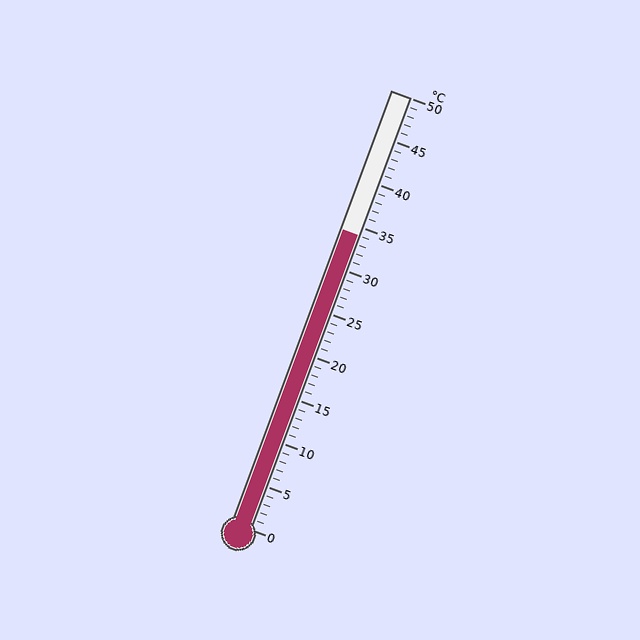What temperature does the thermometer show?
The thermometer shows approximately 34°C.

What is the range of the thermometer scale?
The thermometer scale ranges from 0°C to 50°C.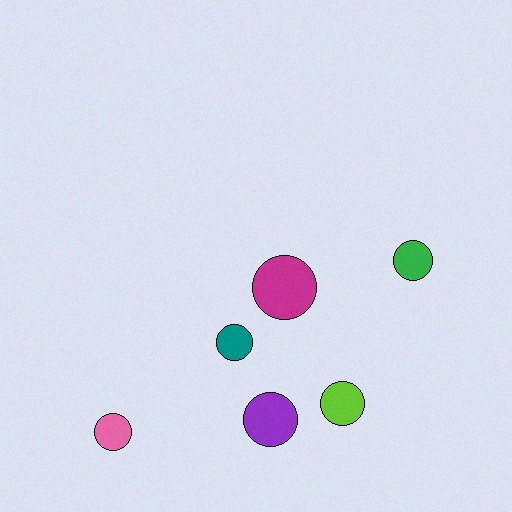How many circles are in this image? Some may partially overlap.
There are 6 circles.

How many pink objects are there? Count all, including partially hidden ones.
There is 1 pink object.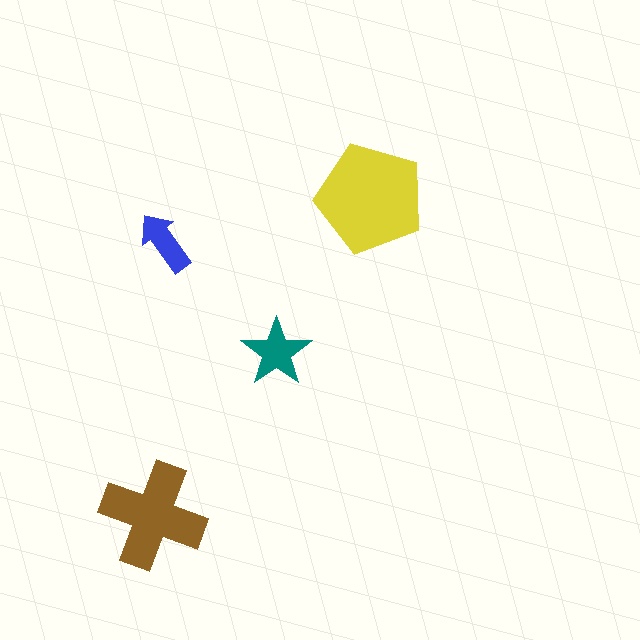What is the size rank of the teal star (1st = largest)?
3rd.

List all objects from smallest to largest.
The blue arrow, the teal star, the brown cross, the yellow pentagon.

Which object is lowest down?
The brown cross is bottommost.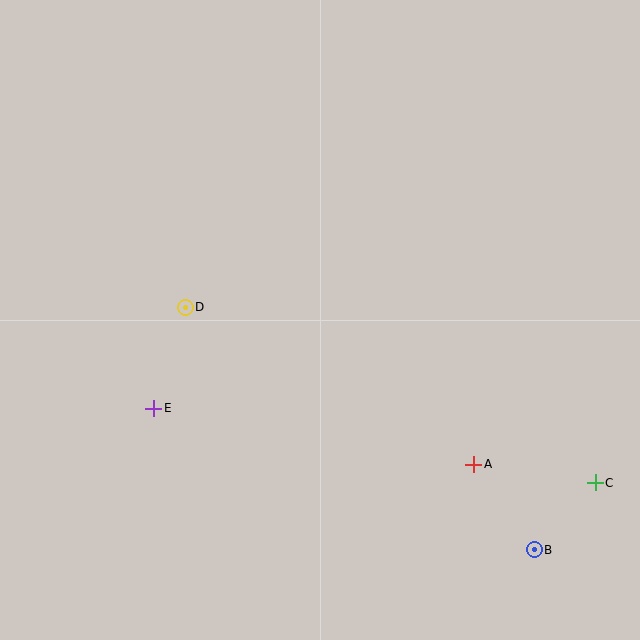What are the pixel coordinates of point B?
Point B is at (534, 550).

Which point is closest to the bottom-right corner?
Point B is closest to the bottom-right corner.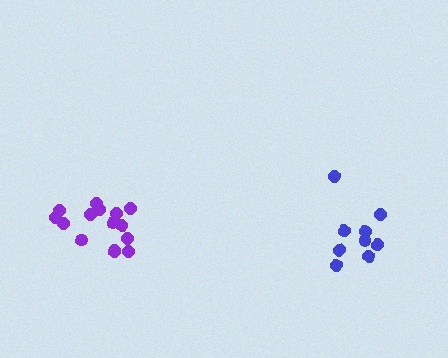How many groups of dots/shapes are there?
There are 2 groups.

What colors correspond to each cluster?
The clusters are colored: blue, purple.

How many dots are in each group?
Group 1: 9 dots, Group 2: 15 dots (24 total).